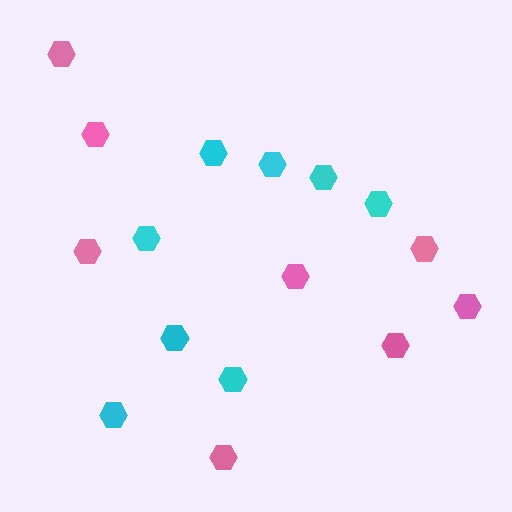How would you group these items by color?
There are 2 groups: one group of cyan hexagons (8) and one group of pink hexagons (8).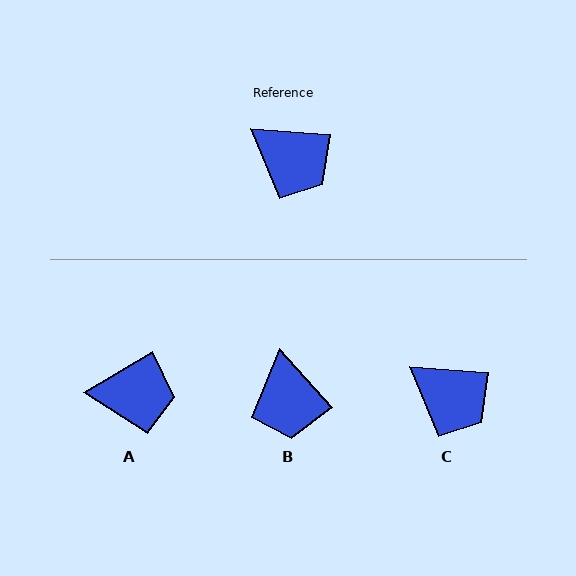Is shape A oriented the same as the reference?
No, it is off by about 35 degrees.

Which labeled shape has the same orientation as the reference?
C.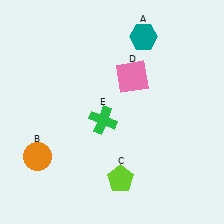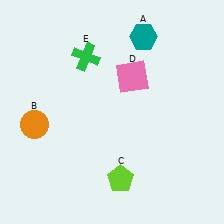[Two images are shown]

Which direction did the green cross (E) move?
The green cross (E) moved up.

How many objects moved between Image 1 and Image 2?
2 objects moved between the two images.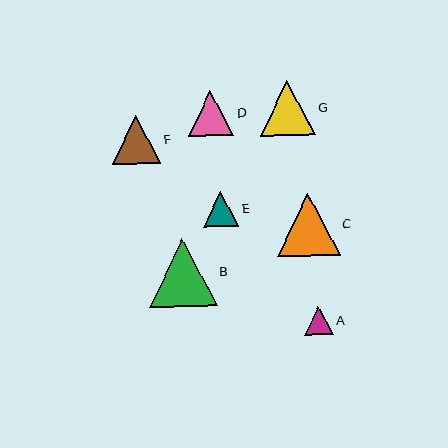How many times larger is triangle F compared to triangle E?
Triangle F is approximately 1.4 times the size of triangle E.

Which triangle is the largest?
Triangle B is the largest with a size of approximately 68 pixels.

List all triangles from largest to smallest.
From largest to smallest: B, C, G, F, D, E, A.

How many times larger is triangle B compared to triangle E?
Triangle B is approximately 2.0 times the size of triangle E.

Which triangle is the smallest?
Triangle A is the smallest with a size of approximately 28 pixels.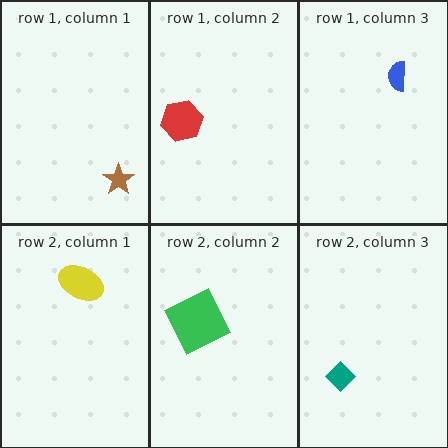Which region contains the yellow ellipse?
The row 2, column 1 region.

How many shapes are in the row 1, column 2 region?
1.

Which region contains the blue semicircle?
The row 1, column 3 region.